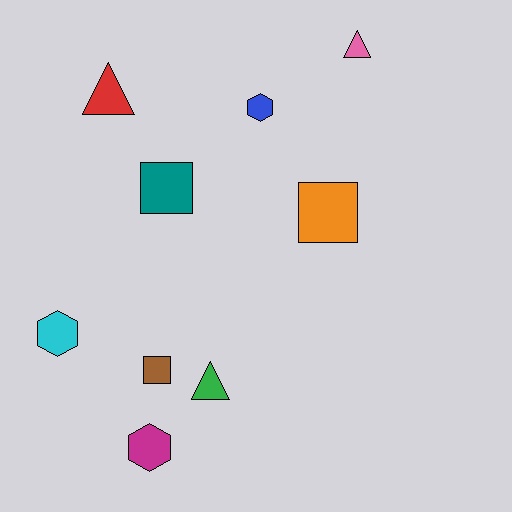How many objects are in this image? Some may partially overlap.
There are 9 objects.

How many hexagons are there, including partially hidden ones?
There are 3 hexagons.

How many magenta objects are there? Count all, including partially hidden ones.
There is 1 magenta object.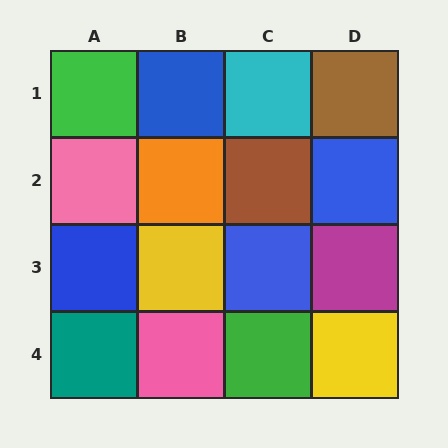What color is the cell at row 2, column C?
Brown.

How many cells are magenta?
1 cell is magenta.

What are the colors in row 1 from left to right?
Green, blue, cyan, brown.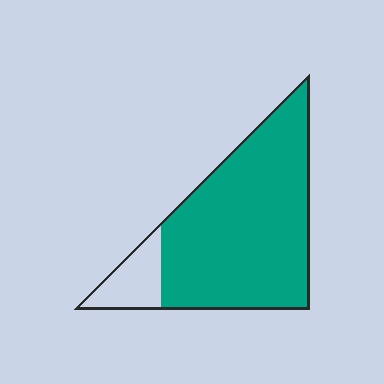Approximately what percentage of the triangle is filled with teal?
Approximately 85%.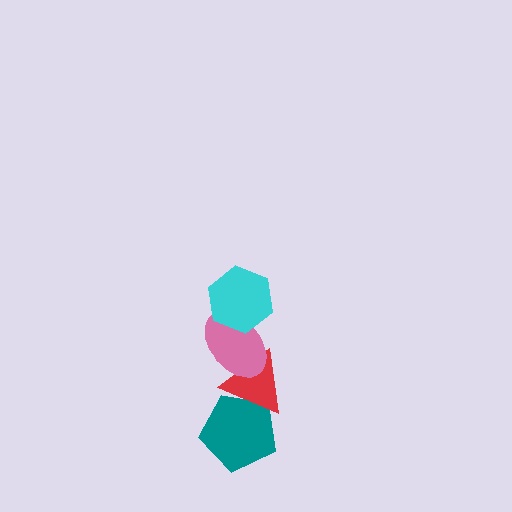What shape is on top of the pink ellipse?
The cyan hexagon is on top of the pink ellipse.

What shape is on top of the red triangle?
The pink ellipse is on top of the red triangle.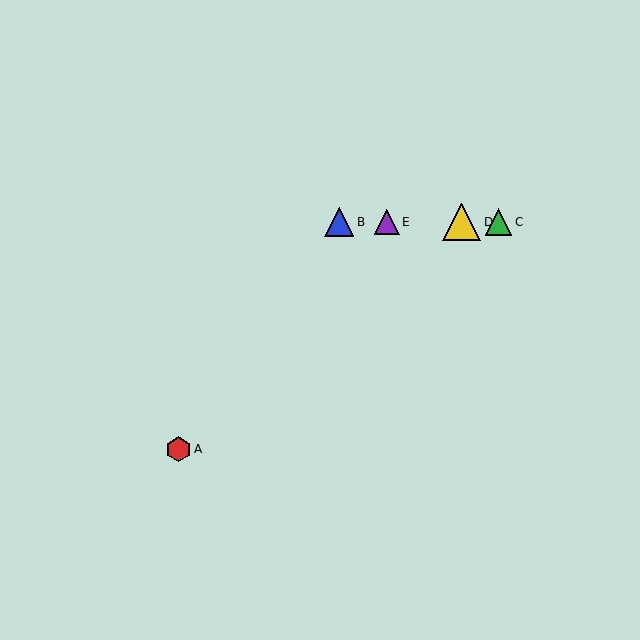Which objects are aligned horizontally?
Objects B, C, D, E are aligned horizontally.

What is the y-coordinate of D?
Object D is at y≈222.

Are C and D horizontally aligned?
Yes, both are at y≈222.